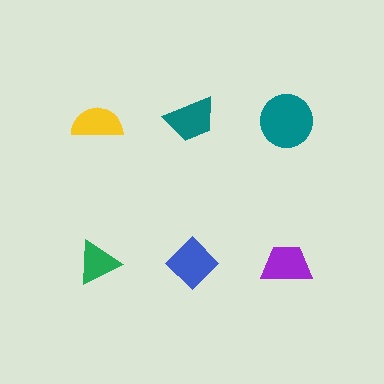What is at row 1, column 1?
A yellow semicircle.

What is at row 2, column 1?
A green triangle.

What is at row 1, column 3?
A teal circle.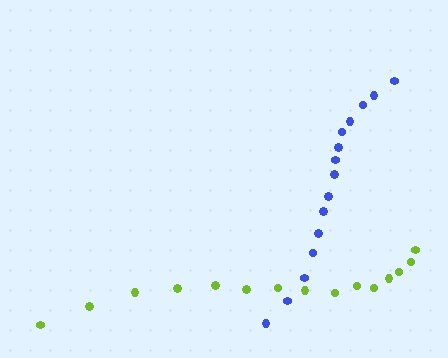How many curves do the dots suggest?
There are 2 distinct paths.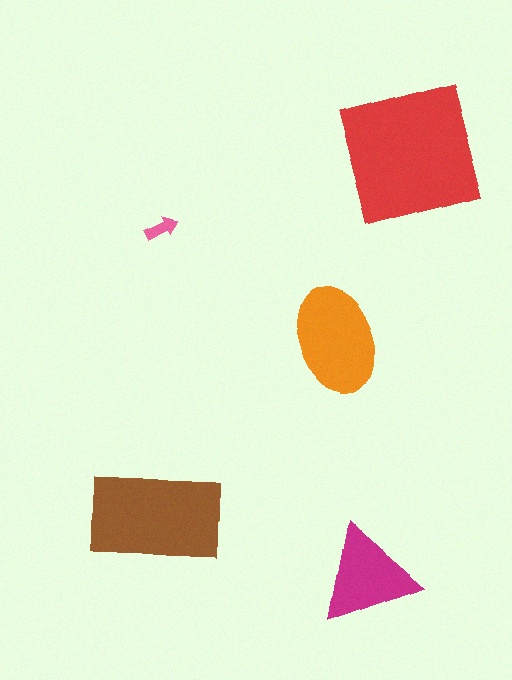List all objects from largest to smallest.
The red square, the brown rectangle, the orange ellipse, the magenta triangle, the pink arrow.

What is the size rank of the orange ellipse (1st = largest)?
3rd.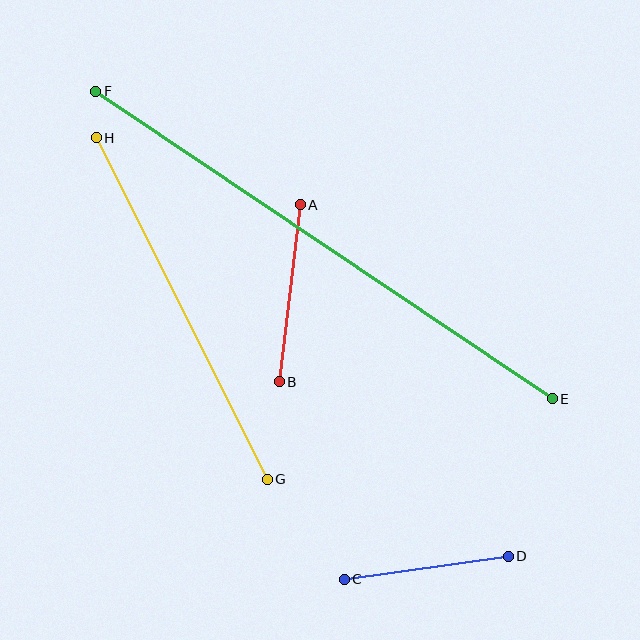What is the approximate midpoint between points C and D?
The midpoint is at approximately (426, 568) pixels.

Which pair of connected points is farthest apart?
Points E and F are farthest apart.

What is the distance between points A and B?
The distance is approximately 178 pixels.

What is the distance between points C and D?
The distance is approximately 166 pixels.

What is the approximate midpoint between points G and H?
The midpoint is at approximately (182, 308) pixels.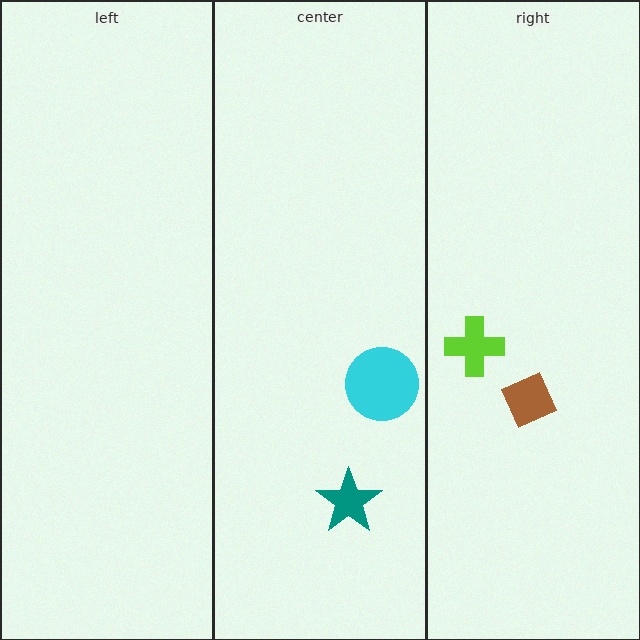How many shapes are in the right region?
2.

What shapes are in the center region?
The teal star, the cyan circle.